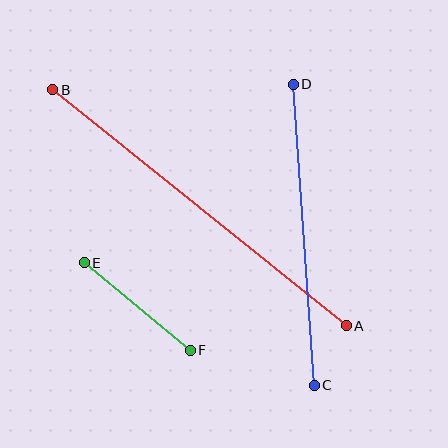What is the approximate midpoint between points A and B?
The midpoint is at approximately (200, 208) pixels.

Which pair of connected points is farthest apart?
Points A and B are farthest apart.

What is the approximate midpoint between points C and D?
The midpoint is at approximately (304, 235) pixels.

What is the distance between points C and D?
The distance is approximately 302 pixels.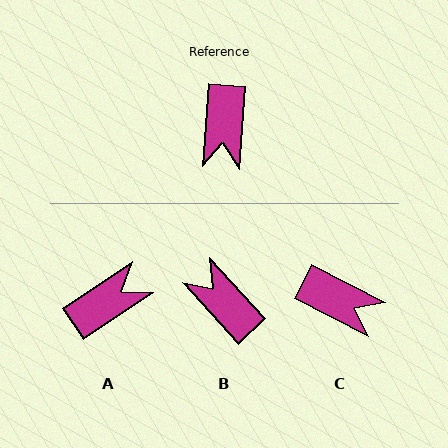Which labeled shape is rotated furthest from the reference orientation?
B, about 134 degrees away.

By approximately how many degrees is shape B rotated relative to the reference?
Approximately 134 degrees clockwise.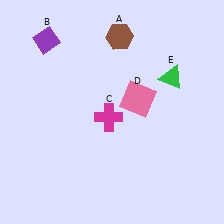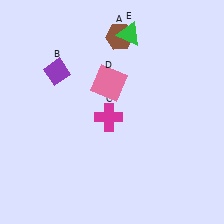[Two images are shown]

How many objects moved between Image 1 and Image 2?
3 objects moved between the two images.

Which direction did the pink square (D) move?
The pink square (D) moved left.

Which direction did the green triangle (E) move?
The green triangle (E) moved up.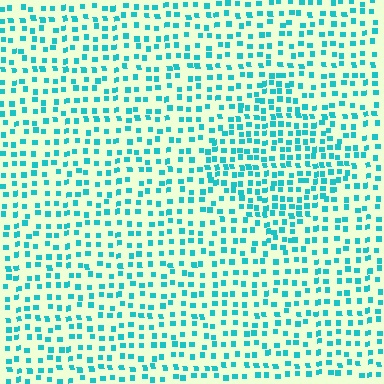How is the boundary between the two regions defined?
The boundary is defined by a change in element density (approximately 1.6x ratio). All elements are the same color, size, and shape.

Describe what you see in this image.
The image contains small cyan elements arranged at two different densities. A diamond-shaped region is visible where the elements are more densely packed than the surrounding area.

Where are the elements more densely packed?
The elements are more densely packed inside the diamond boundary.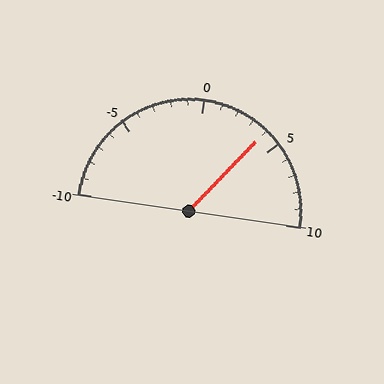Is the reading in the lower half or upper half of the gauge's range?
The reading is in the upper half of the range (-10 to 10).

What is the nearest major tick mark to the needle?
The nearest major tick mark is 5.